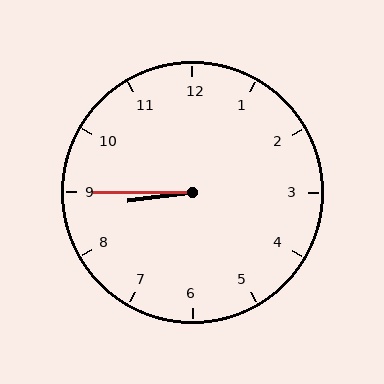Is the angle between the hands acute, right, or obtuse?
It is acute.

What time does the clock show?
8:45.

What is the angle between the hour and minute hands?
Approximately 8 degrees.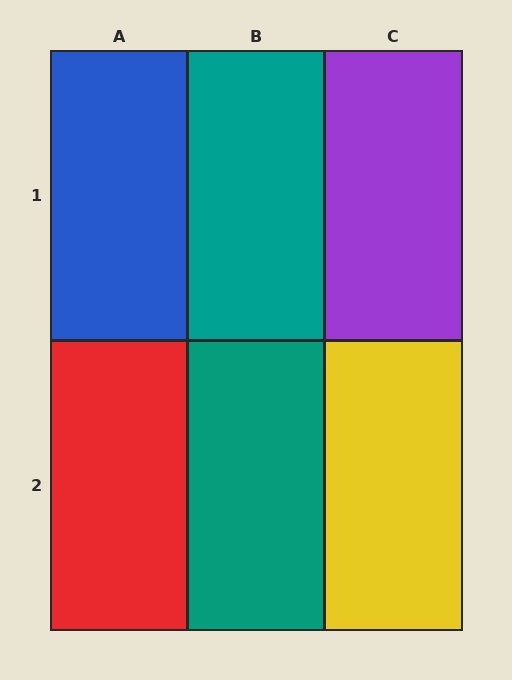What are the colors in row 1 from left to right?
Blue, teal, purple.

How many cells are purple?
1 cell is purple.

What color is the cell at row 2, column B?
Teal.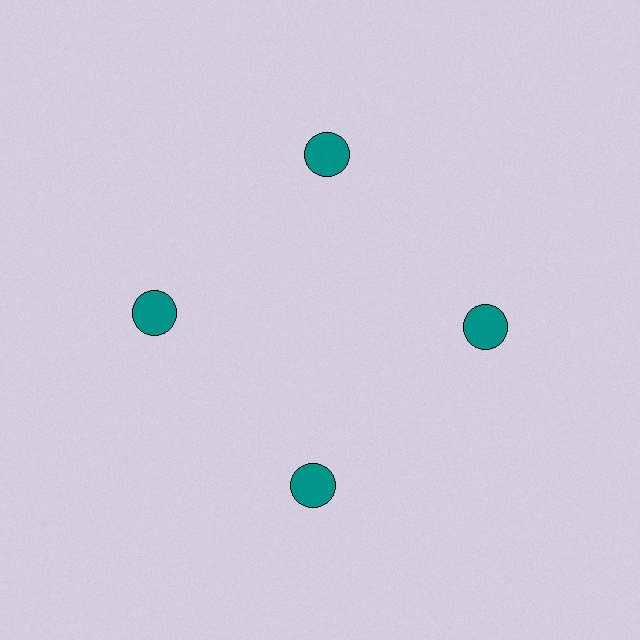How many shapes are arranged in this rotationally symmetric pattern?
There are 4 shapes, arranged in 4 groups of 1.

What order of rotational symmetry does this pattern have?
This pattern has 4-fold rotational symmetry.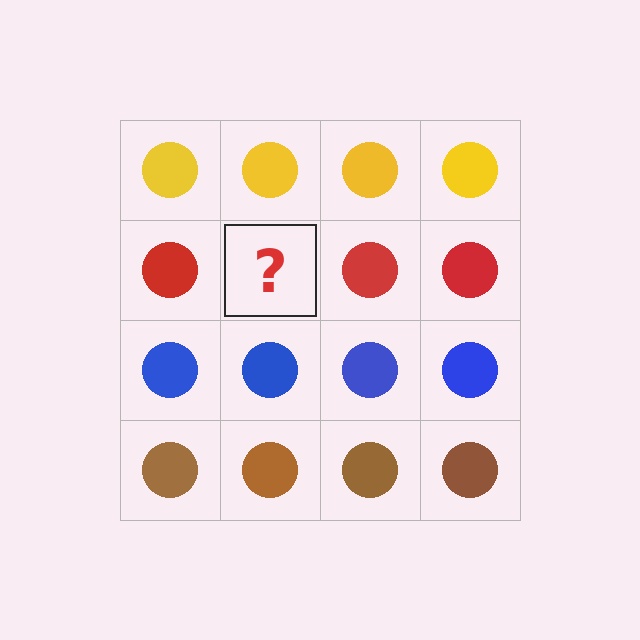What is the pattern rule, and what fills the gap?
The rule is that each row has a consistent color. The gap should be filled with a red circle.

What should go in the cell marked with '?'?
The missing cell should contain a red circle.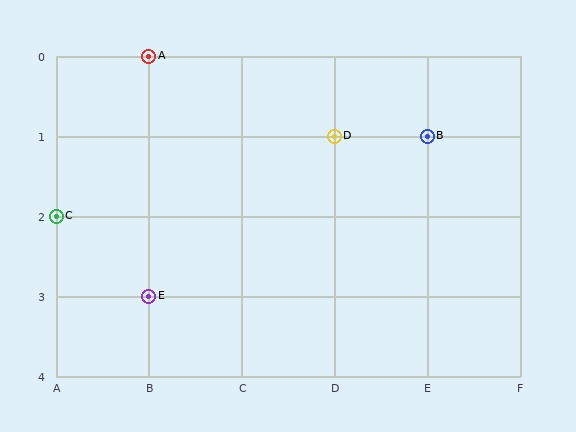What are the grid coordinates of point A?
Point A is at grid coordinates (B, 0).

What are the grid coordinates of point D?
Point D is at grid coordinates (D, 1).